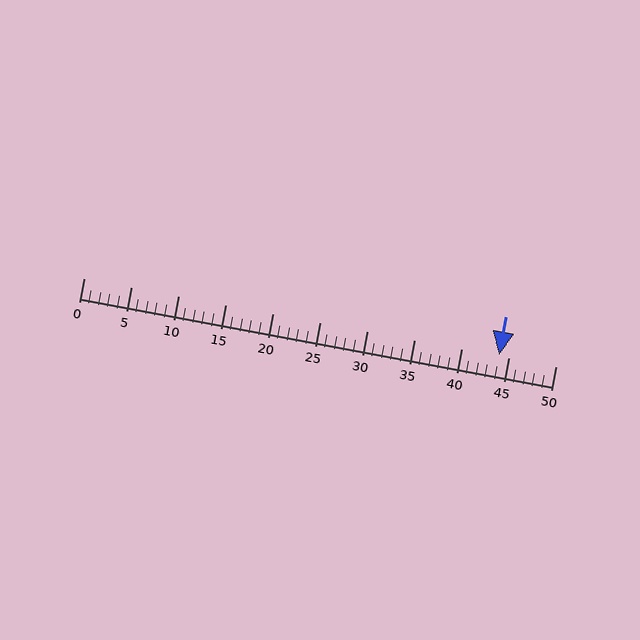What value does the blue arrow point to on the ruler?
The blue arrow points to approximately 44.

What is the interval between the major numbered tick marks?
The major tick marks are spaced 5 units apart.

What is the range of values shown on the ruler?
The ruler shows values from 0 to 50.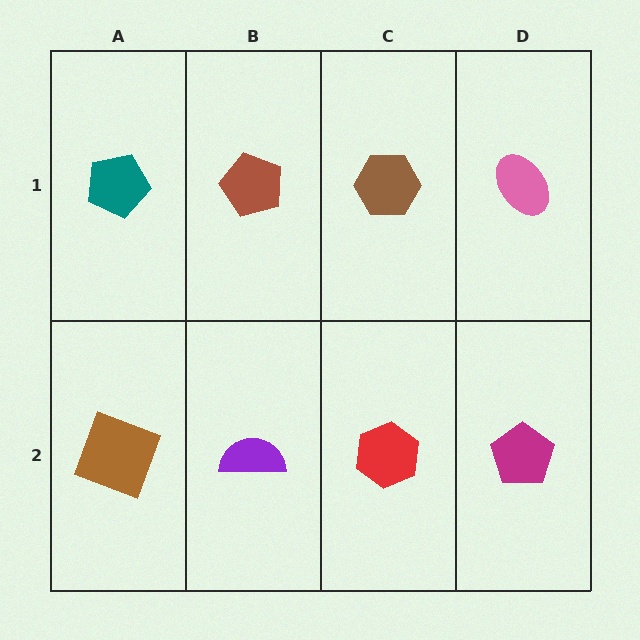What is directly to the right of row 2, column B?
A red hexagon.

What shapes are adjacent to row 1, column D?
A magenta pentagon (row 2, column D), a brown hexagon (row 1, column C).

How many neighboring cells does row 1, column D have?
2.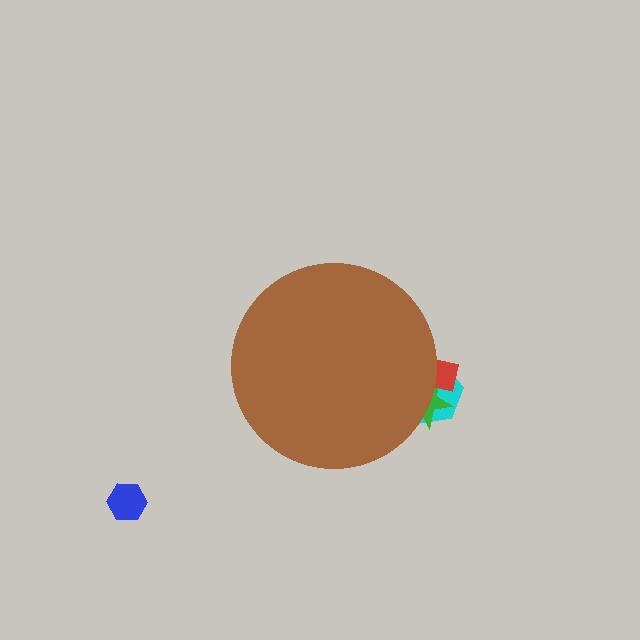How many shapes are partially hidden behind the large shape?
3 shapes are partially hidden.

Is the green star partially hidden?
Yes, the green star is partially hidden behind the brown circle.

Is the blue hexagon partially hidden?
No, the blue hexagon is fully visible.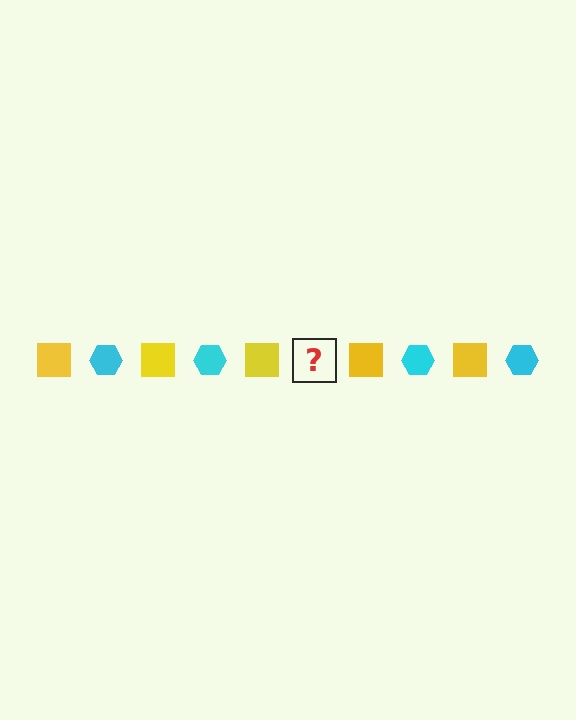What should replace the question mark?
The question mark should be replaced with a cyan hexagon.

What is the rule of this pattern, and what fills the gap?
The rule is that the pattern alternates between yellow square and cyan hexagon. The gap should be filled with a cyan hexagon.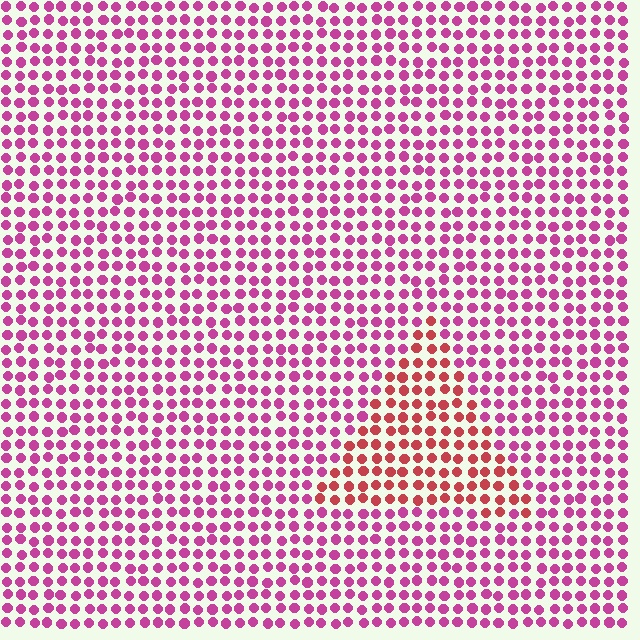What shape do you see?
I see a triangle.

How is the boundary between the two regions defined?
The boundary is defined purely by a slight shift in hue (about 37 degrees). Spacing, size, and orientation are identical on both sides.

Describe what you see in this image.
The image is filled with small magenta elements in a uniform arrangement. A triangle-shaped region is visible where the elements are tinted to a slightly different hue, forming a subtle color boundary.